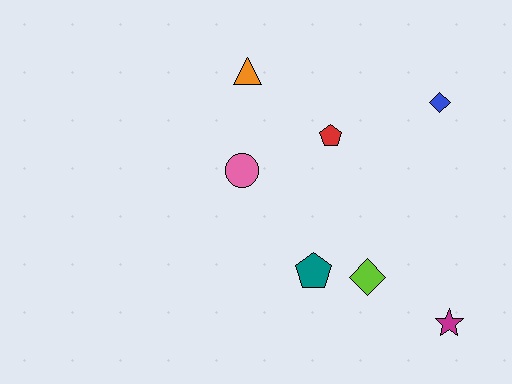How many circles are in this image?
There is 1 circle.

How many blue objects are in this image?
There is 1 blue object.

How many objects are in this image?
There are 7 objects.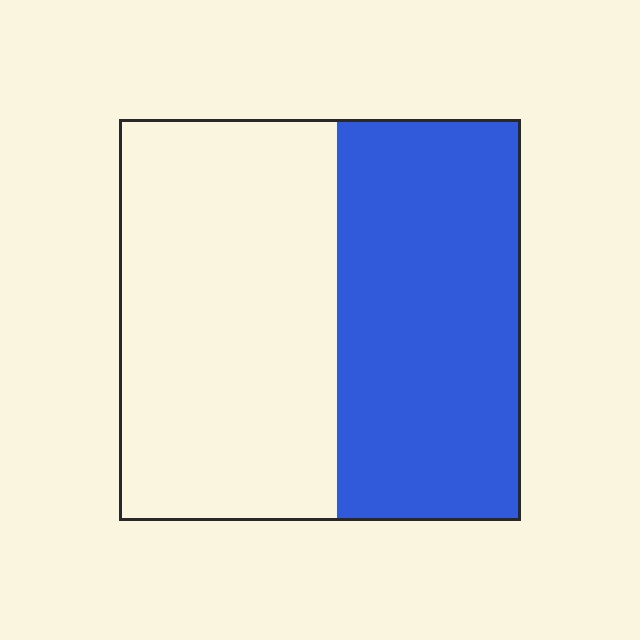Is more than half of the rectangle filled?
No.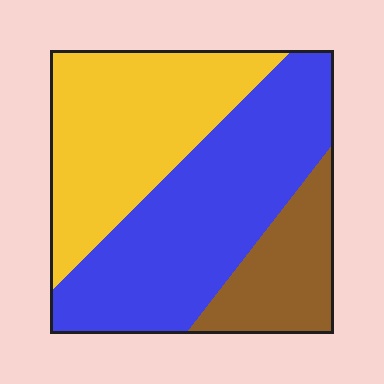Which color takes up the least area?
Brown, at roughly 20%.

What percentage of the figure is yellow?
Yellow covers 36% of the figure.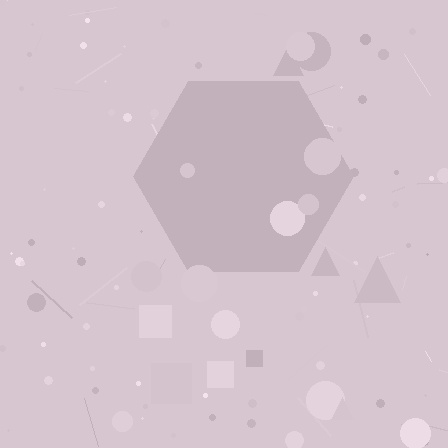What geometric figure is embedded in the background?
A hexagon is embedded in the background.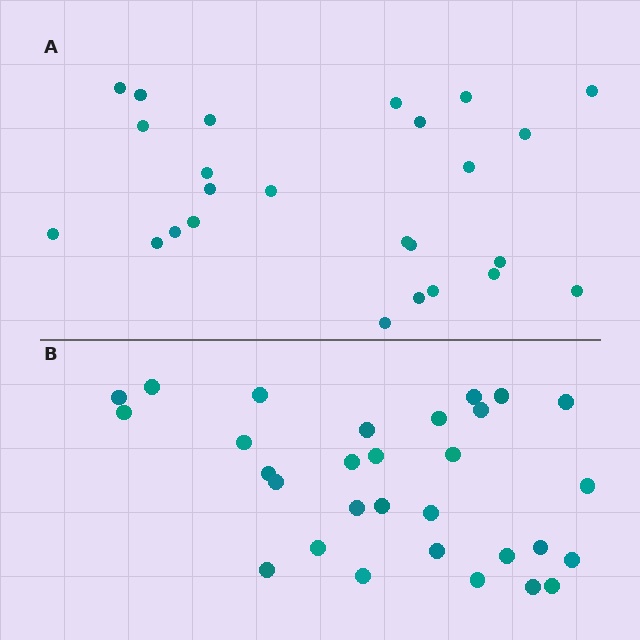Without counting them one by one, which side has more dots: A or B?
Region B (the bottom region) has more dots.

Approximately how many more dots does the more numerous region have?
Region B has about 5 more dots than region A.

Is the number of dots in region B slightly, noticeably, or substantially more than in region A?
Region B has only slightly more — the two regions are fairly close. The ratio is roughly 1.2 to 1.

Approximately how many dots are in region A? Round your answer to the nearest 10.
About 20 dots. (The exact count is 25, which rounds to 20.)